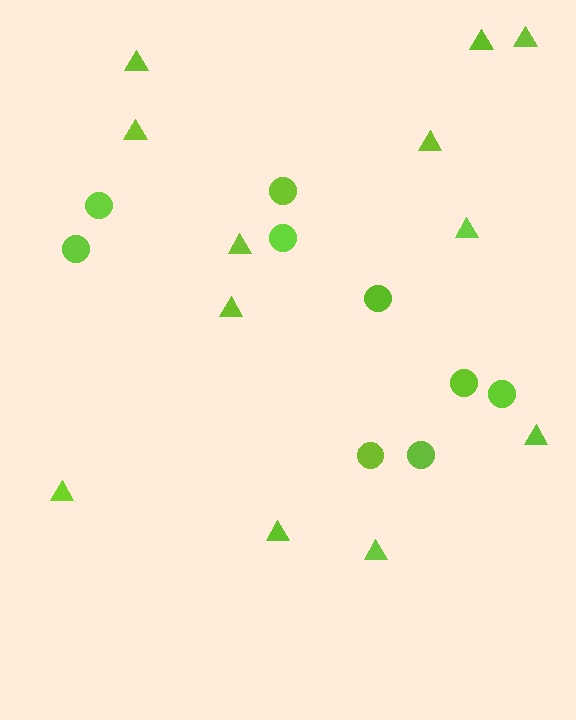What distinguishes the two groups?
There are 2 groups: one group of triangles (12) and one group of circles (9).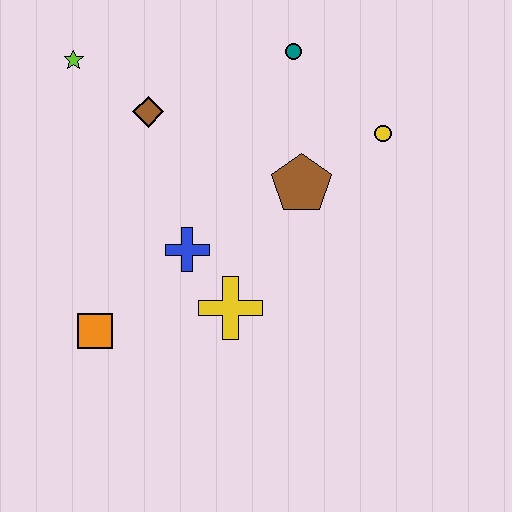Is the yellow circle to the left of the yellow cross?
No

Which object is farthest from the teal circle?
The orange square is farthest from the teal circle.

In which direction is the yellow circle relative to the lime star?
The yellow circle is to the right of the lime star.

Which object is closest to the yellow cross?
The blue cross is closest to the yellow cross.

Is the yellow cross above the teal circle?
No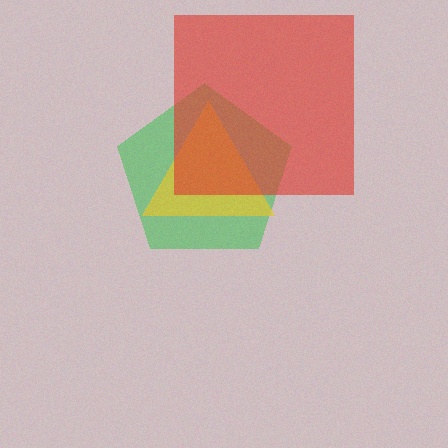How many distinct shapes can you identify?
There are 3 distinct shapes: a green pentagon, a yellow triangle, a red square.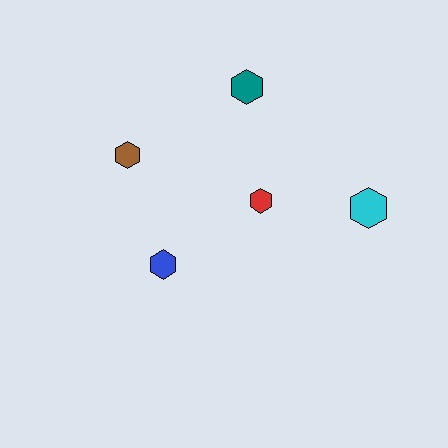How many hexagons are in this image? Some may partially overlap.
There are 5 hexagons.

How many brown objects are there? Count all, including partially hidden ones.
There is 1 brown object.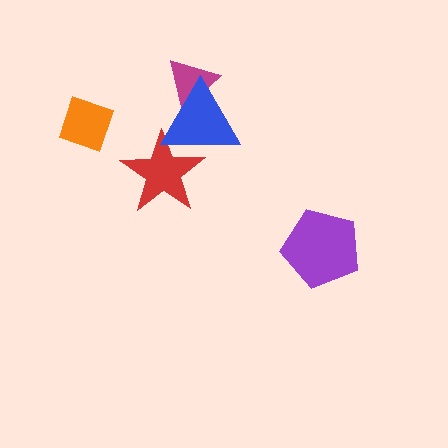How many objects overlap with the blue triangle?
2 objects overlap with the blue triangle.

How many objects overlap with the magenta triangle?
1 object overlaps with the magenta triangle.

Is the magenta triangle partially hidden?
Yes, it is partially covered by another shape.